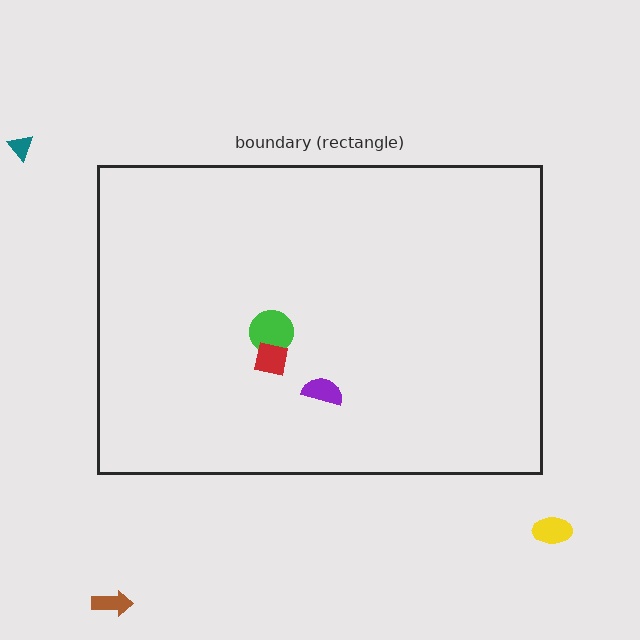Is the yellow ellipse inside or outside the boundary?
Outside.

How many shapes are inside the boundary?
3 inside, 3 outside.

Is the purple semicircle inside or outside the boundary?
Inside.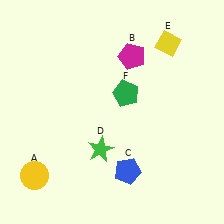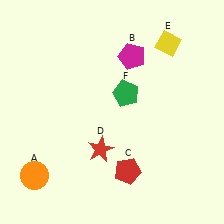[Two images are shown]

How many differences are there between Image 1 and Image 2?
There are 3 differences between the two images.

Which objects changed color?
A changed from yellow to orange. C changed from blue to red. D changed from green to red.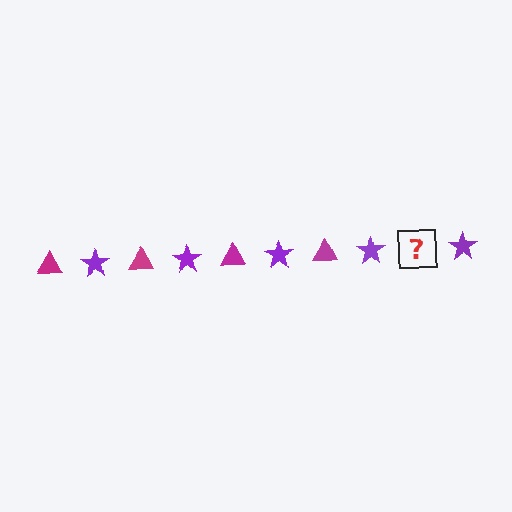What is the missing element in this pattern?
The missing element is a magenta triangle.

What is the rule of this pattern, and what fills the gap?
The rule is that the pattern alternates between magenta triangle and purple star. The gap should be filled with a magenta triangle.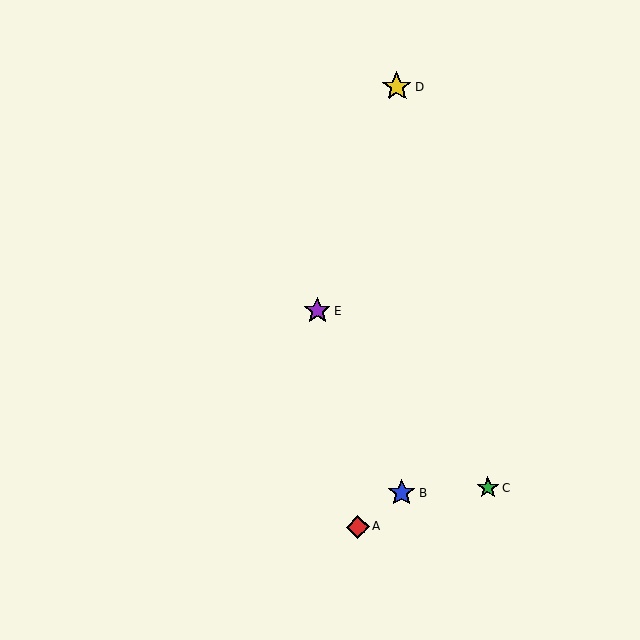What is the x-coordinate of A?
Object A is at x≈358.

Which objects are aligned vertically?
Objects B, D are aligned vertically.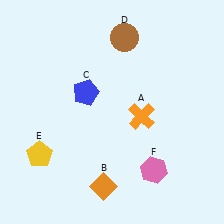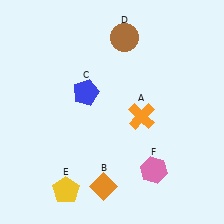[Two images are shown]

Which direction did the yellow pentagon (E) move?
The yellow pentagon (E) moved down.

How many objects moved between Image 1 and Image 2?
1 object moved between the two images.